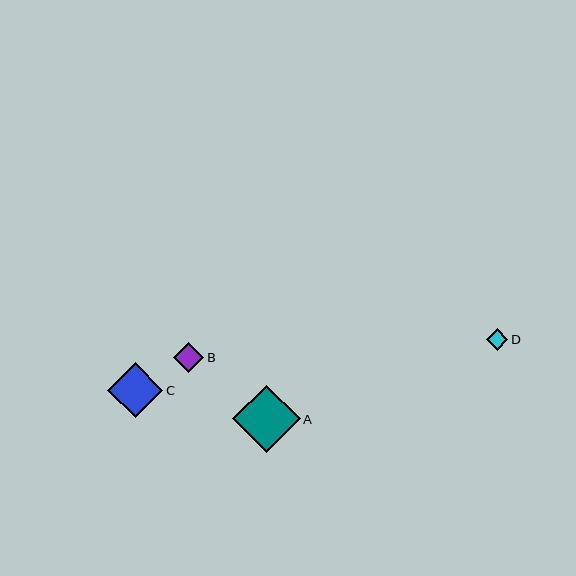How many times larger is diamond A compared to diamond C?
Diamond A is approximately 1.2 times the size of diamond C.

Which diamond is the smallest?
Diamond D is the smallest with a size of approximately 21 pixels.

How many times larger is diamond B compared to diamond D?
Diamond B is approximately 1.4 times the size of diamond D.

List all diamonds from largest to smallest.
From largest to smallest: A, C, B, D.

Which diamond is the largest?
Diamond A is the largest with a size of approximately 68 pixels.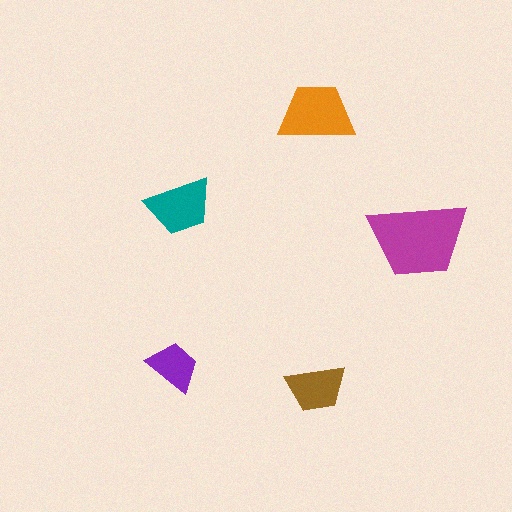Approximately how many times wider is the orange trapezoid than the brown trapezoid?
About 1.5 times wider.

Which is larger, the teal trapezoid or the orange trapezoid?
The orange one.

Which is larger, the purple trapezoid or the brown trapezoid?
The brown one.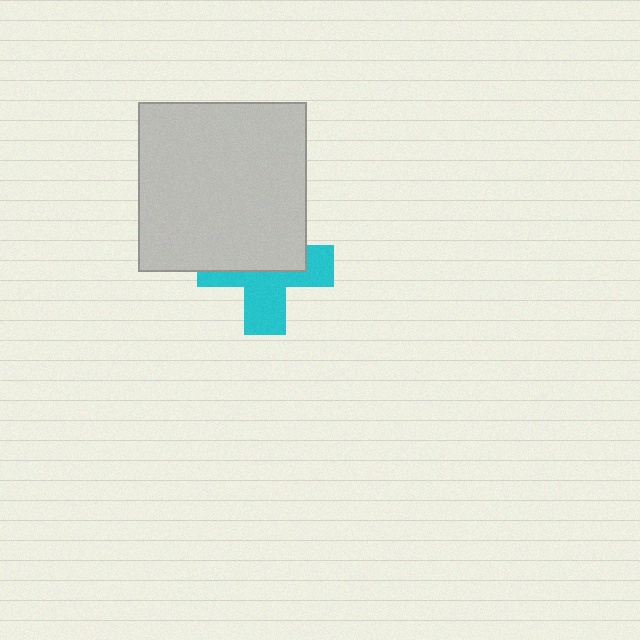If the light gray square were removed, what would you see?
You would see the complete cyan cross.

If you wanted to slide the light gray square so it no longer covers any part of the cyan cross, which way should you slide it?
Slide it up — that is the most direct way to separate the two shapes.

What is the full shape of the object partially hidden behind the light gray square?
The partially hidden object is a cyan cross.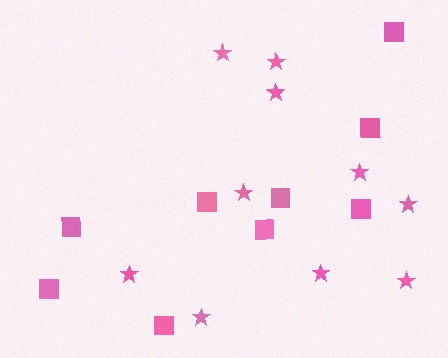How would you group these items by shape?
There are 2 groups: one group of stars (10) and one group of squares (9).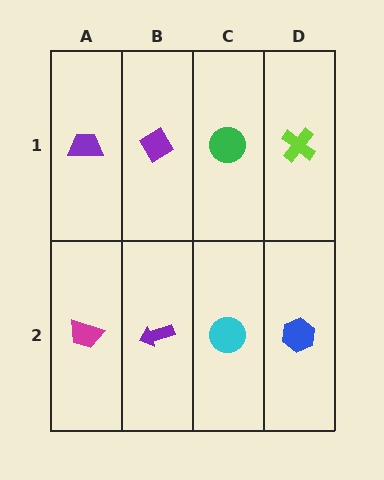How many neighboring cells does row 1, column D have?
2.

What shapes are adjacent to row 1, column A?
A magenta trapezoid (row 2, column A), a purple diamond (row 1, column B).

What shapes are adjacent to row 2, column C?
A green circle (row 1, column C), a purple arrow (row 2, column B), a blue hexagon (row 2, column D).